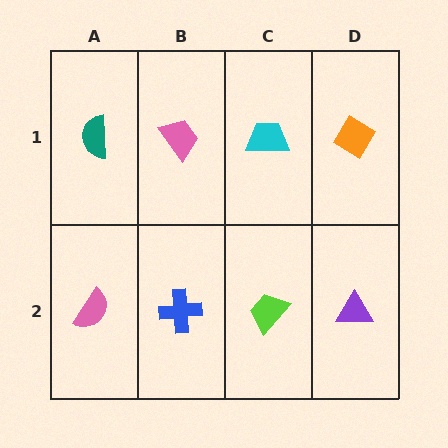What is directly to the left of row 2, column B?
A pink semicircle.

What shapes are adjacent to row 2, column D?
An orange diamond (row 1, column D), a lime trapezoid (row 2, column C).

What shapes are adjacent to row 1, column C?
A lime trapezoid (row 2, column C), a pink trapezoid (row 1, column B), an orange diamond (row 1, column D).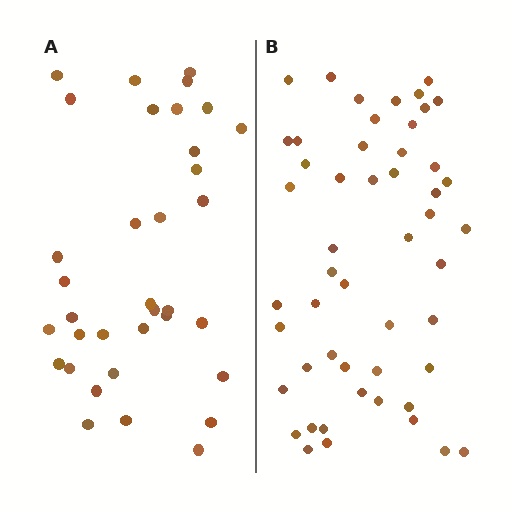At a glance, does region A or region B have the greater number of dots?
Region B (the right region) has more dots.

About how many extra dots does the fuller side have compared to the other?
Region B has approximately 15 more dots than region A.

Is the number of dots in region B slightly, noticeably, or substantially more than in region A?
Region B has substantially more. The ratio is roughly 1.5 to 1.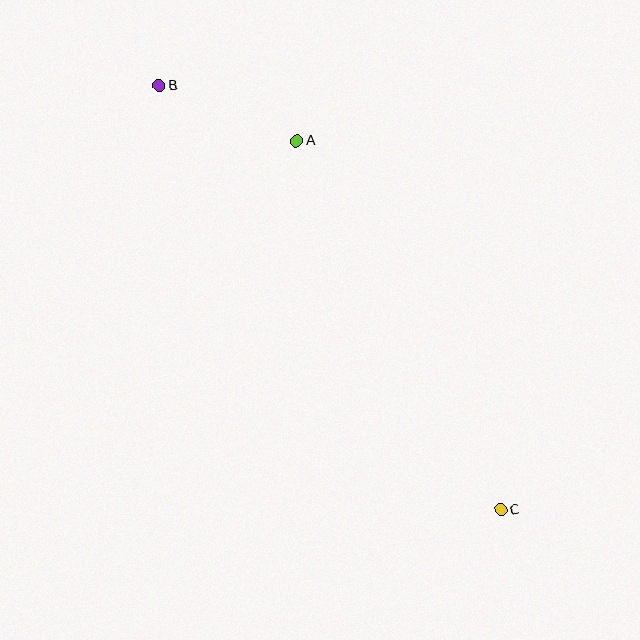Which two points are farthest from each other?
Points B and C are farthest from each other.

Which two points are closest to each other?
Points A and B are closest to each other.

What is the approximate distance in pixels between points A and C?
The distance between A and C is approximately 422 pixels.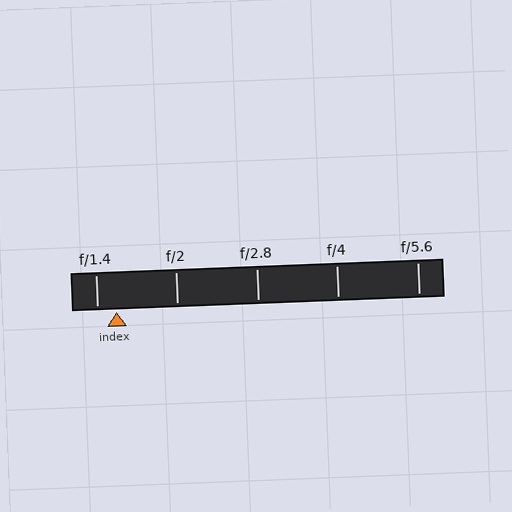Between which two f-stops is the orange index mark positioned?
The index mark is between f/1.4 and f/2.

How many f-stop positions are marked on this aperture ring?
There are 5 f-stop positions marked.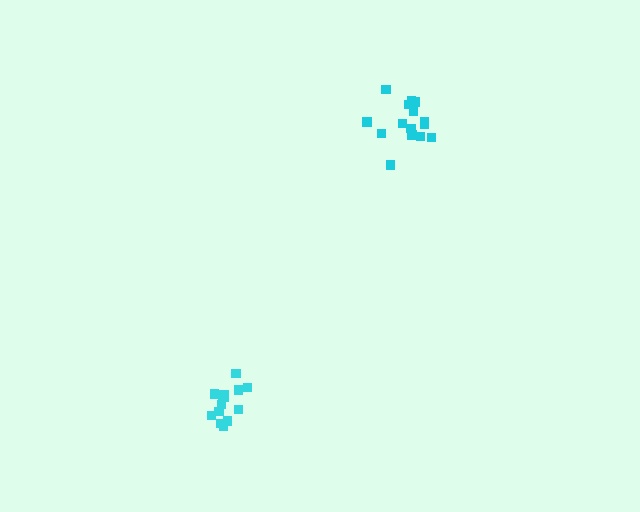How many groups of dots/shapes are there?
There are 2 groups.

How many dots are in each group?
Group 1: 14 dots, Group 2: 15 dots (29 total).